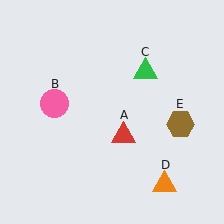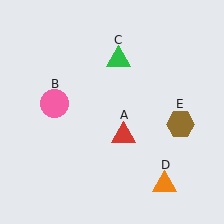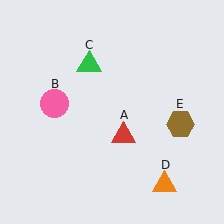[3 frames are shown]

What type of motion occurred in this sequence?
The green triangle (object C) rotated counterclockwise around the center of the scene.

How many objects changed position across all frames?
1 object changed position: green triangle (object C).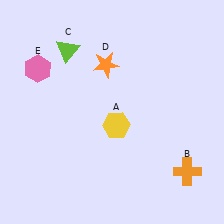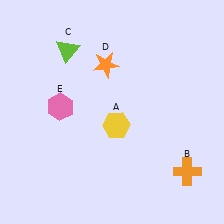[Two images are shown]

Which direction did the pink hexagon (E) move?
The pink hexagon (E) moved down.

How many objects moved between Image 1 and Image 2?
1 object moved between the two images.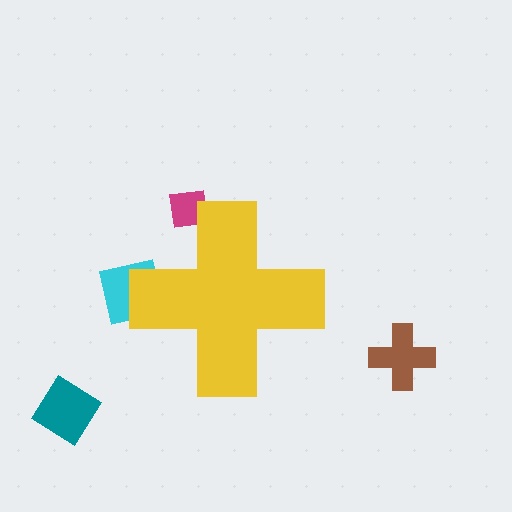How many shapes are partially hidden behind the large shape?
2 shapes are partially hidden.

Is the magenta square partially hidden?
Yes, the magenta square is partially hidden behind the yellow cross.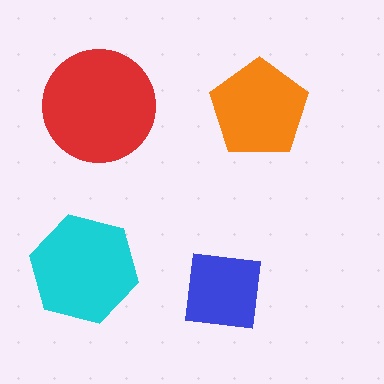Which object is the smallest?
The blue square.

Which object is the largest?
The red circle.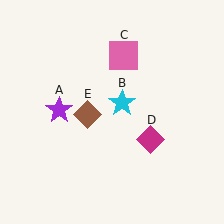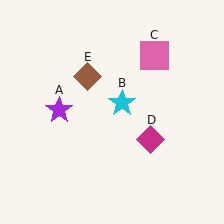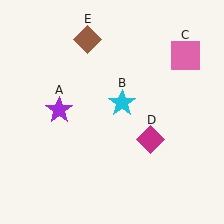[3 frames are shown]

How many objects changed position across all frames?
2 objects changed position: pink square (object C), brown diamond (object E).